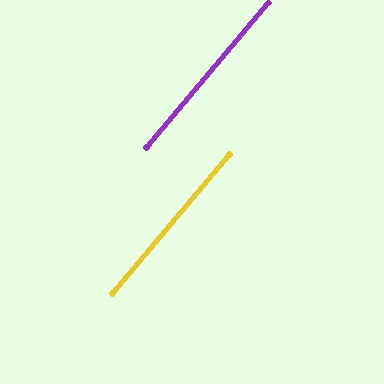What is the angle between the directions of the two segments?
Approximately 0 degrees.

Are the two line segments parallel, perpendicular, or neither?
Parallel — their directions differ by only 0.2°.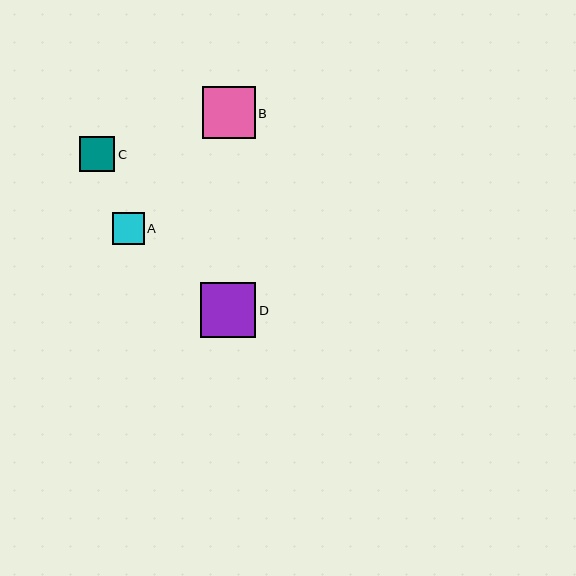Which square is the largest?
Square D is the largest with a size of approximately 55 pixels.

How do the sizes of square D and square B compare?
Square D and square B are approximately the same size.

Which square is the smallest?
Square A is the smallest with a size of approximately 32 pixels.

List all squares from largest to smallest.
From largest to smallest: D, B, C, A.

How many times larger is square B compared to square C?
Square B is approximately 1.5 times the size of square C.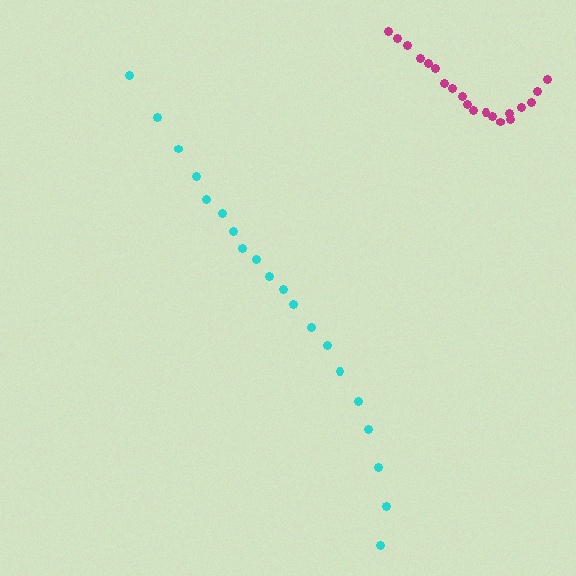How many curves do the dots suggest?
There are 2 distinct paths.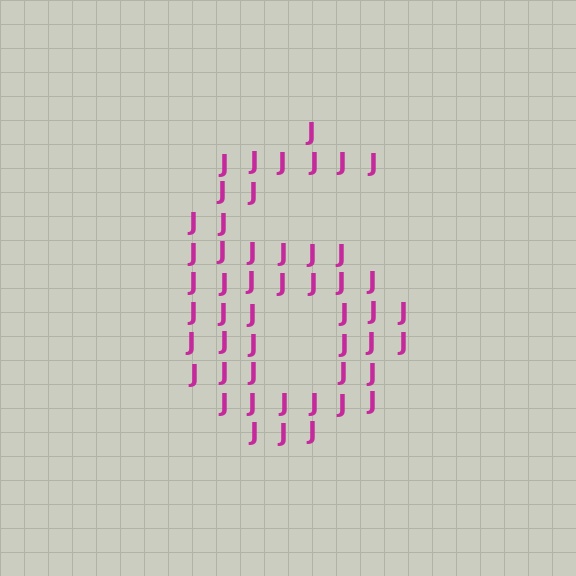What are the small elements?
The small elements are letter J's.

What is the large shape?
The large shape is the digit 6.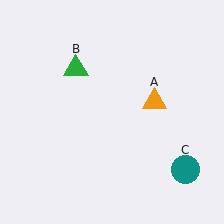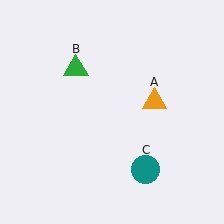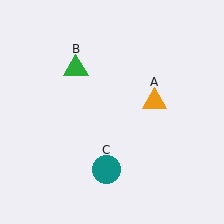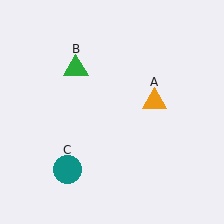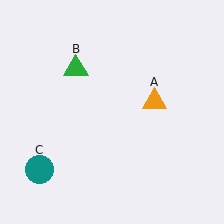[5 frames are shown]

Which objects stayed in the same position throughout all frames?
Orange triangle (object A) and green triangle (object B) remained stationary.